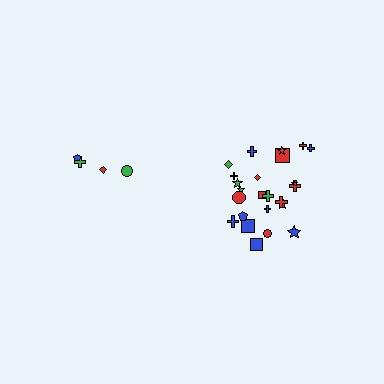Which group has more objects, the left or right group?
The right group.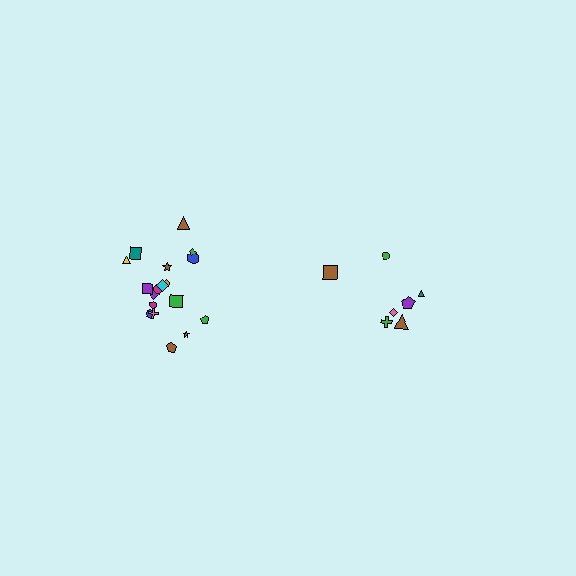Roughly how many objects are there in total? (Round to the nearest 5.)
Roughly 25 objects in total.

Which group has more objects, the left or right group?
The left group.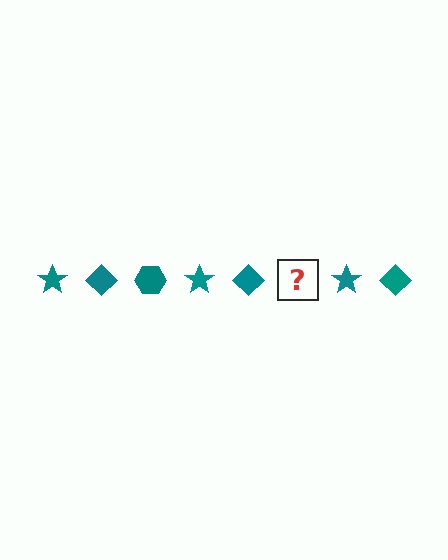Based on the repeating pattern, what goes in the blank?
The blank should be a teal hexagon.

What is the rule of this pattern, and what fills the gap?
The rule is that the pattern cycles through star, diamond, hexagon shapes in teal. The gap should be filled with a teal hexagon.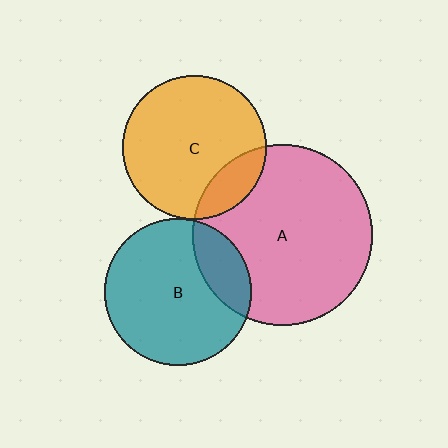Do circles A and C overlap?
Yes.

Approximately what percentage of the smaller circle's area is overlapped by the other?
Approximately 15%.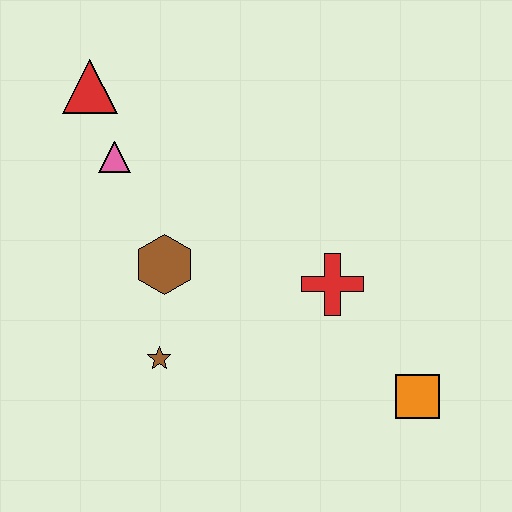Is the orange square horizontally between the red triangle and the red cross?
No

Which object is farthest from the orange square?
The red triangle is farthest from the orange square.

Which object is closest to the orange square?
The red cross is closest to the orange square.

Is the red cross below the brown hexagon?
Yes